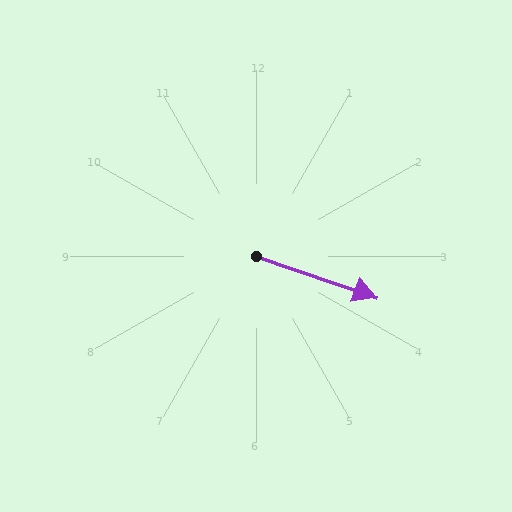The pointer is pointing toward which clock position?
Roughly 4 o'clock.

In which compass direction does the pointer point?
East.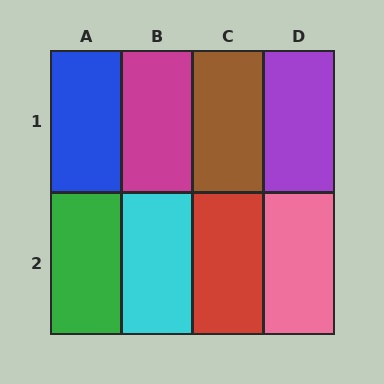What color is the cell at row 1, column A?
Blue.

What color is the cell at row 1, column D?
Purple.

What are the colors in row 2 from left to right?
Green, cyan, red, pink.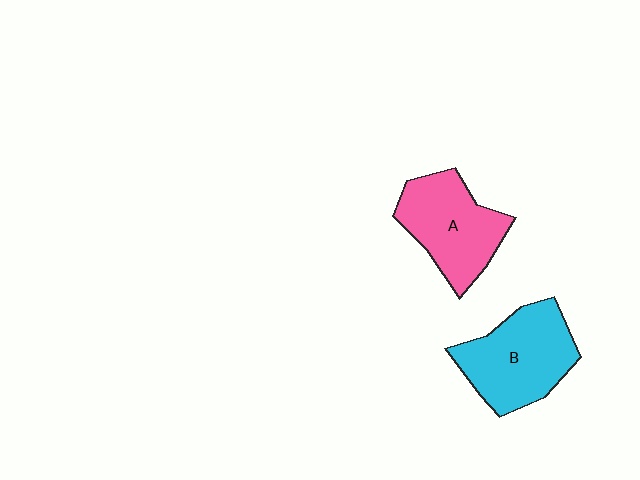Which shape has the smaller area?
Shape A (pink).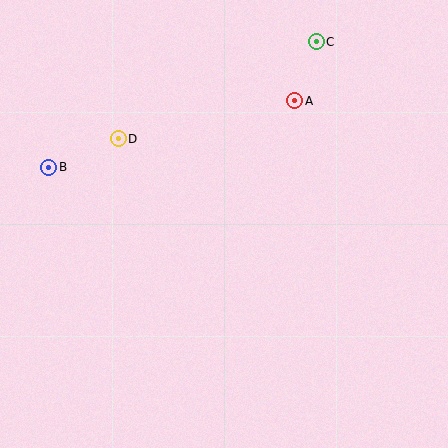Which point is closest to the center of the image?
Point D at (118, 139) is closest to the center.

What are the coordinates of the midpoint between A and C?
The midpoint between A and C is at (305, 71).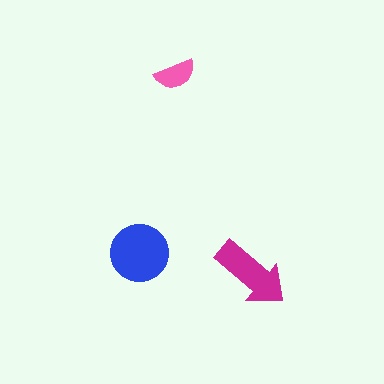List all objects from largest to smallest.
The blue circle, the magenta arrow, the pink semicircle.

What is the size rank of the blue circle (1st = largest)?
1st.